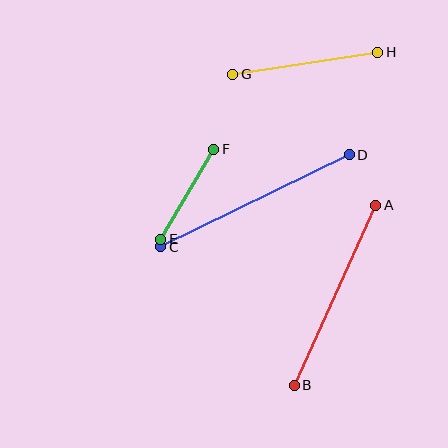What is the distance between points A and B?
The distance is approximately 198 pixels.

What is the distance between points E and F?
The distance is approximately 105 pixels.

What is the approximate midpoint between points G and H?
The midpoint is at approximately (305, 63) pixels.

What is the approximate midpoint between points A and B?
The midpoint is at approximately (335, 295) pixels.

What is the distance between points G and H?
The distance is approximately 147 pixels.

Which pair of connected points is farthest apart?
Points C and D are farthest apart.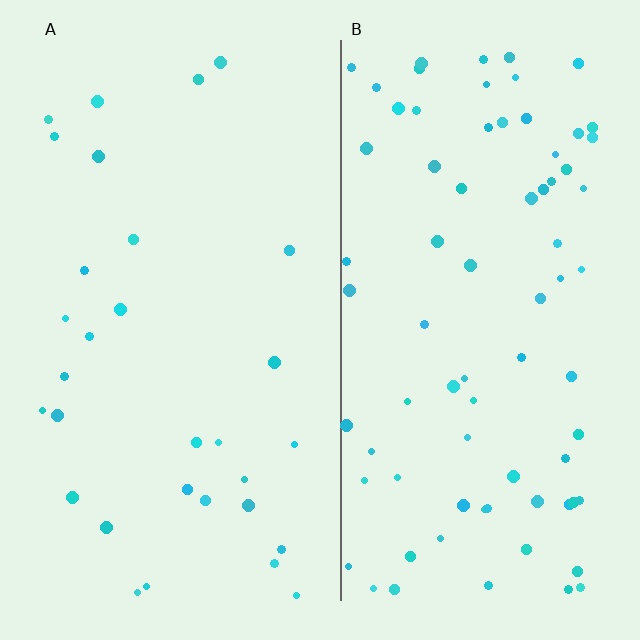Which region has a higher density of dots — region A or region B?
B (the right).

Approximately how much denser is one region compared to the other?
Approximately 2.6× — region B over region A.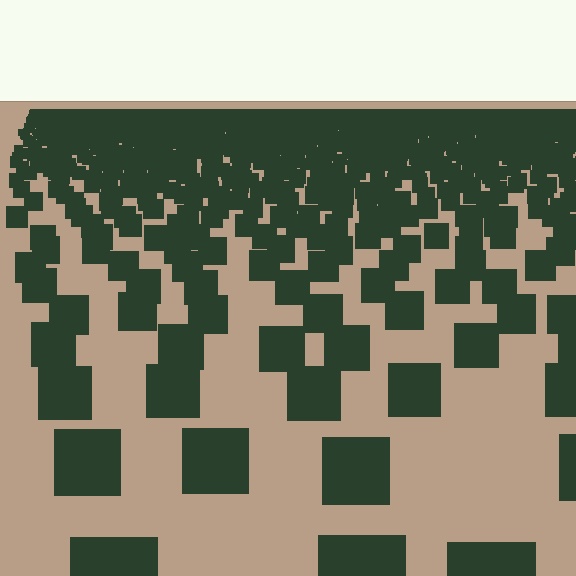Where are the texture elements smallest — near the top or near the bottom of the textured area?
Near the top.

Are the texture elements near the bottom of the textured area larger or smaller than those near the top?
Larger. Near the bottom, elements are closer to the viewer and appear at a bigger on-screen size.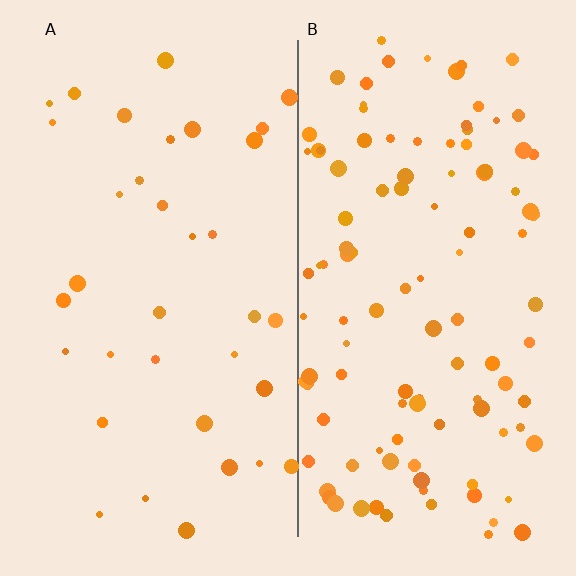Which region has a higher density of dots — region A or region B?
B (the right).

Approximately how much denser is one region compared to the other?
Approximately 3.2× — region B over region A.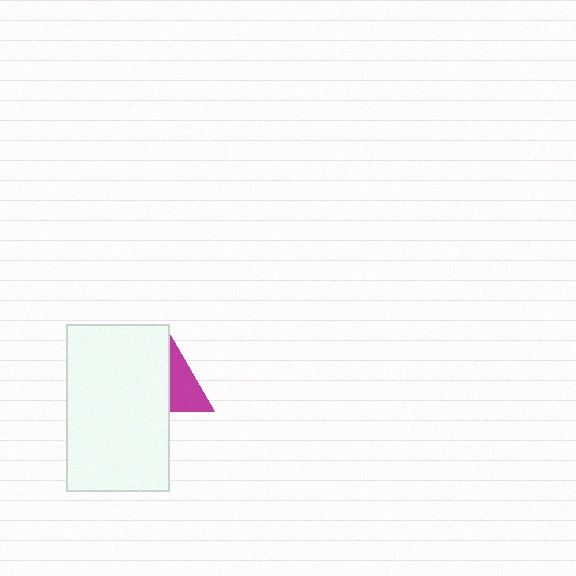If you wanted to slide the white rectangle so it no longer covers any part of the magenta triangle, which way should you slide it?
Slide it left — that is the most direct way to separate the two shapes.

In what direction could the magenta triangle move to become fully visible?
The magenta triangle could move right. That would shift it out from behind the white rectangle entirely.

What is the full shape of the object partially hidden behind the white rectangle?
The partially hidden object is a magenta triangle.